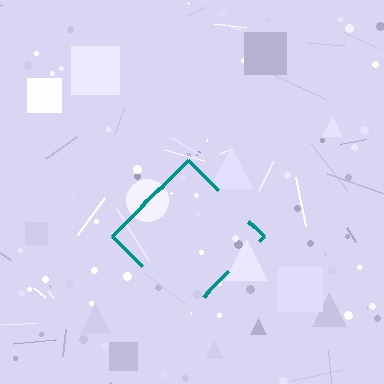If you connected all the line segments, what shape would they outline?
They would outline a diamond.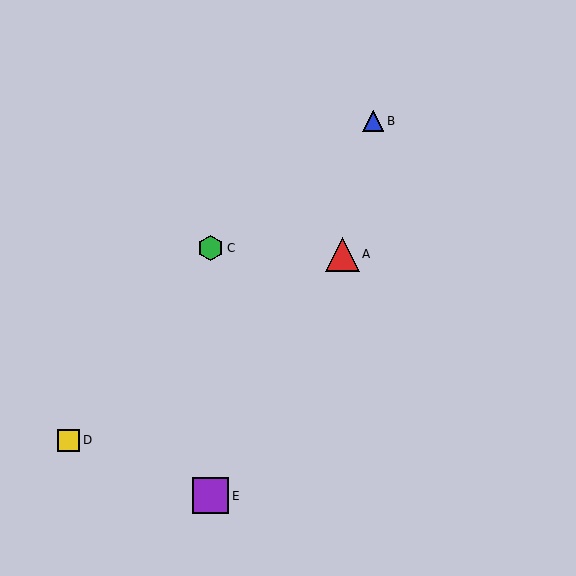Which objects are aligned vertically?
Objects C, E are aligned vertically.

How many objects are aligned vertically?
2 objects (C, E) are aligned vertically.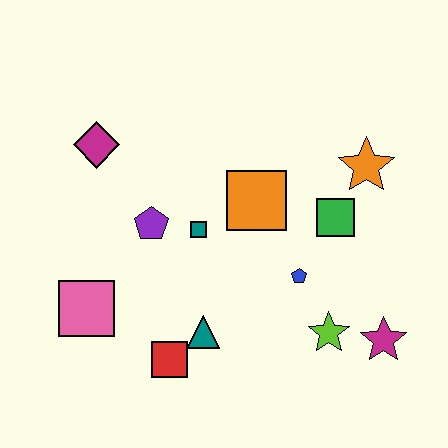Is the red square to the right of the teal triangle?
No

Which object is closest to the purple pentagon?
The teal square is closest to the purple pentagon.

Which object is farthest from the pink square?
The orange star is farthest from the pink square.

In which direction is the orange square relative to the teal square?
The orange square is to the right of the teal square.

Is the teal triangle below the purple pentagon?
Yes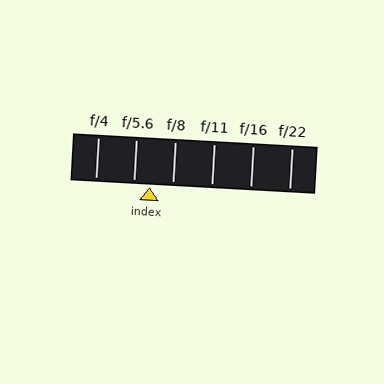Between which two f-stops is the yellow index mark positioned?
The index mark is between f/5.6 and f/8.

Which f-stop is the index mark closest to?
The index mark is closest to f/5.6.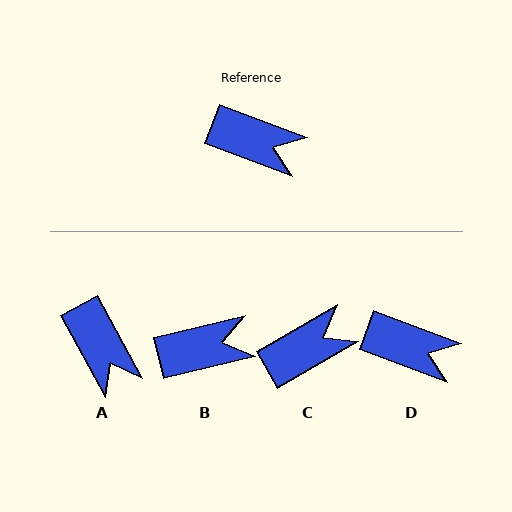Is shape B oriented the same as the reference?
No, it is off by about 34 degrees.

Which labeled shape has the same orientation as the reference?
D.